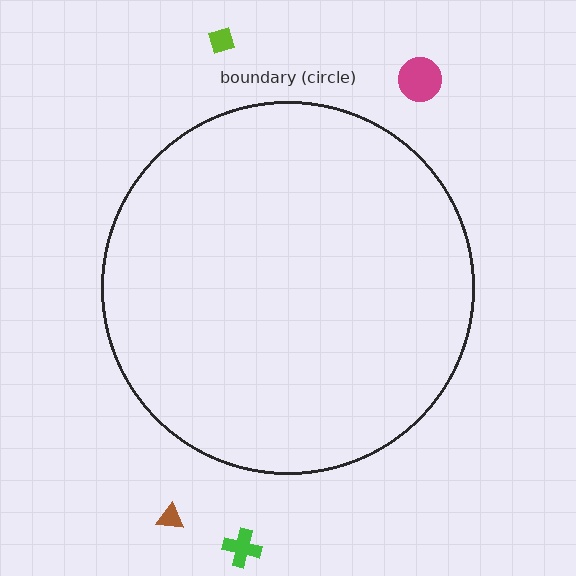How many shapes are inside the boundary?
0 inside, 4 outside.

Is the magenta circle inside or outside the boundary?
Outside.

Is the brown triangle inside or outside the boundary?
Outside.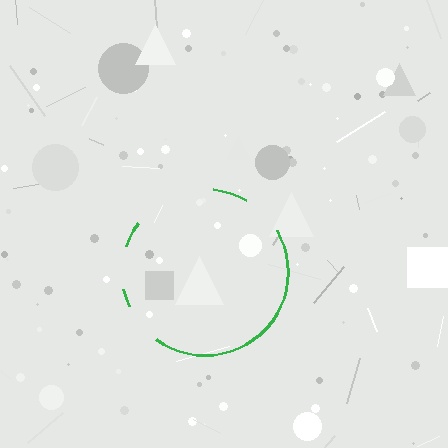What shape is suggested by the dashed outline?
The dashed outline suggests a circle.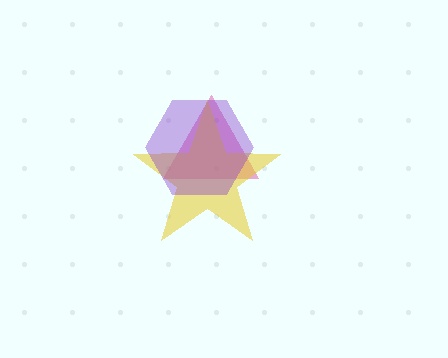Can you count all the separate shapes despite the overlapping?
Yes, there are 3 separate shapes.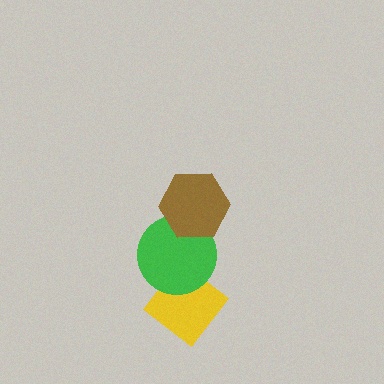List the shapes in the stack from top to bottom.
From top to bottom: the brown hexagon, the green circle, the yellow diamond.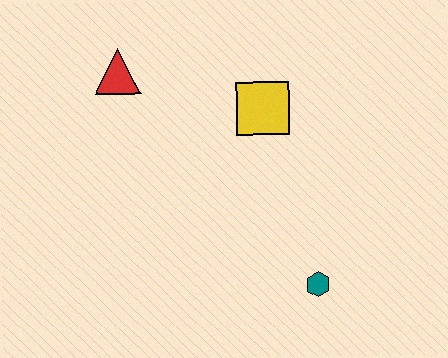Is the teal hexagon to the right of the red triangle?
Yes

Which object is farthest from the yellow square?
The teal hexagon is farthest from the yellow square.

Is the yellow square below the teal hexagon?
No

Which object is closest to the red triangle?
The yellow square is closest to the red triangle.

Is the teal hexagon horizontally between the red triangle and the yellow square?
No